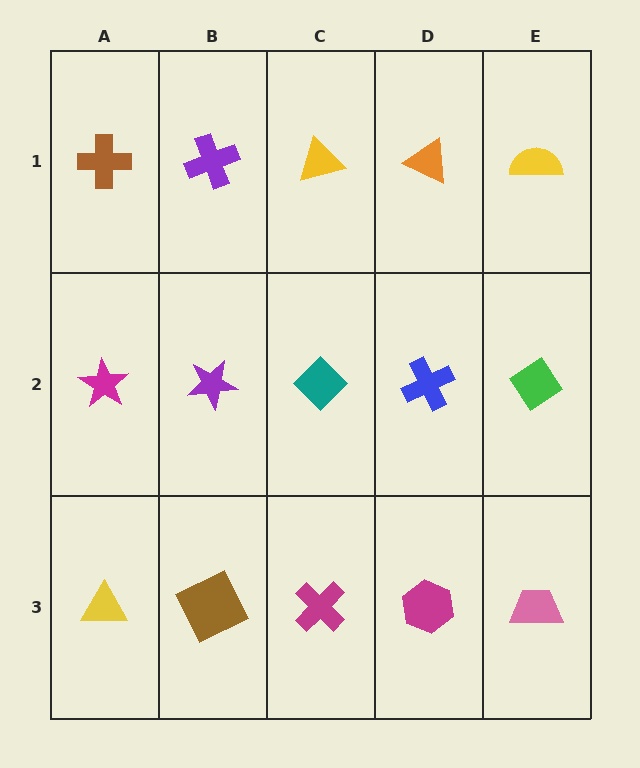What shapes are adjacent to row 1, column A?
A magenta star (row 2, column A), a purple cross (row 1, column B).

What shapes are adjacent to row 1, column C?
A teal diamond (row 2, column C), a purple cross (row 1, column B), an orange triangle (row 1, column D).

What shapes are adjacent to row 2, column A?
A brown cross (row 1, column A), a yellow triangle (row 3, column A), a purple star (row 2, column B).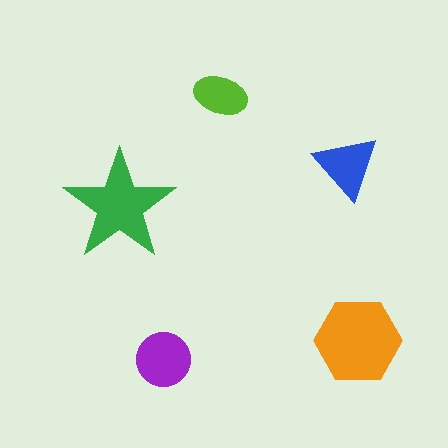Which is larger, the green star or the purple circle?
The green star.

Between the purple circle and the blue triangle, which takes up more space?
The purple circle.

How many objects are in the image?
There are 5 objects in the image.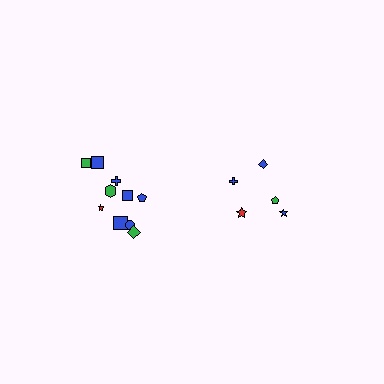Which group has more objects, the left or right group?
The left group.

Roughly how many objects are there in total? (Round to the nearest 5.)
Roughly 15 objects in total.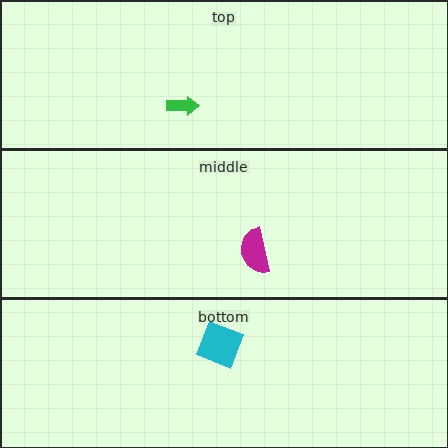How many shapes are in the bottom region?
1.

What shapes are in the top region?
The green arrow.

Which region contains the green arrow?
The top region.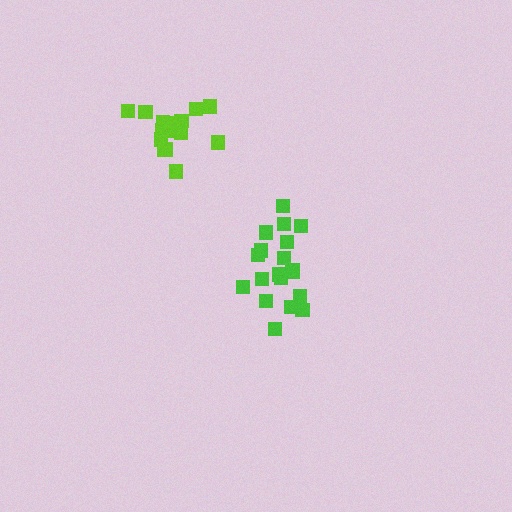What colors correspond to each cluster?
The clusters are colored: lime, green.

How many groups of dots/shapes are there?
There are 2 groups.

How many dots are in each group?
Group 1: 17 dots, Group 2: 19 dots (36 total).